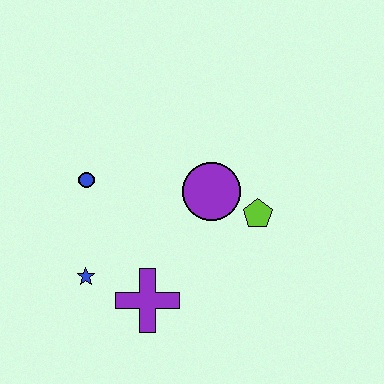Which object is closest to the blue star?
The purple cross is closest to the blue star.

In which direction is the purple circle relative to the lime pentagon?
The purple circle is to the left of the lime pentagon.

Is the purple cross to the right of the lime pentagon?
No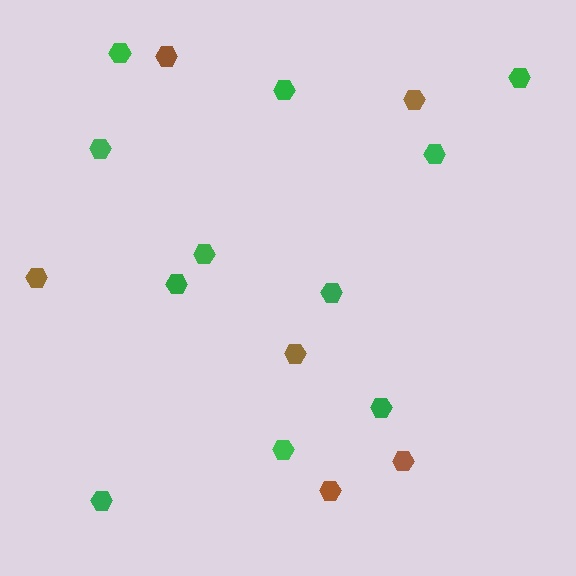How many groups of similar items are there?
There are 2 groups: one group of green hexagons (11) and one group of brown hexagons (6).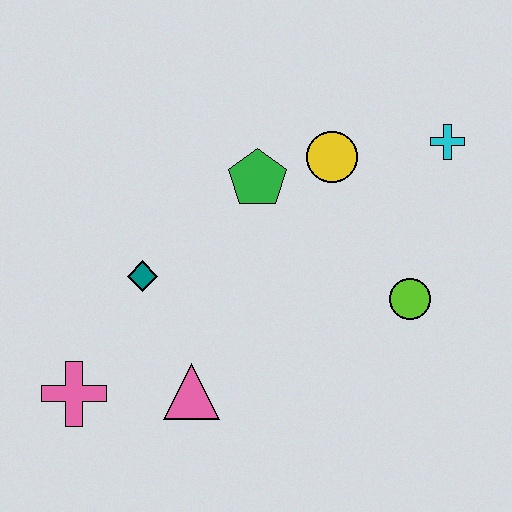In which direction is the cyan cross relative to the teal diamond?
The cyan cross is to the right of the teal diamond.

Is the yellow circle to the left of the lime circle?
Yes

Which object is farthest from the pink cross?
The cyan cross is farthest from the pink cross.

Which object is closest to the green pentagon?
The yellow circle is closest to the green pentagon.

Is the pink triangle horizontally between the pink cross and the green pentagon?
Yes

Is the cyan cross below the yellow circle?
No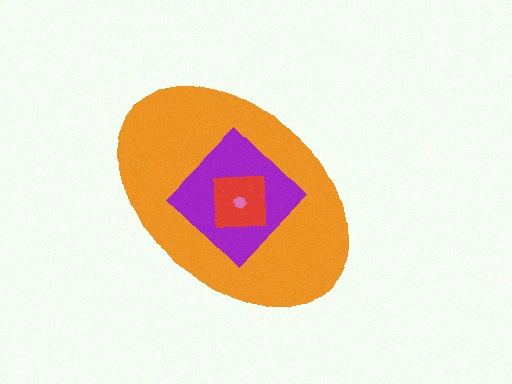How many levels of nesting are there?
4.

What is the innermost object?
The pink hexagon.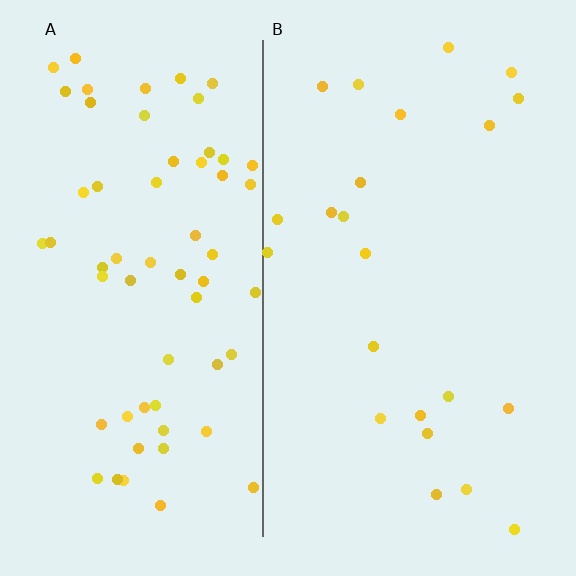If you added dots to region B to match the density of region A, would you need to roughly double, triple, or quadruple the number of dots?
Approximately triple.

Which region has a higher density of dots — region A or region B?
A (the left).